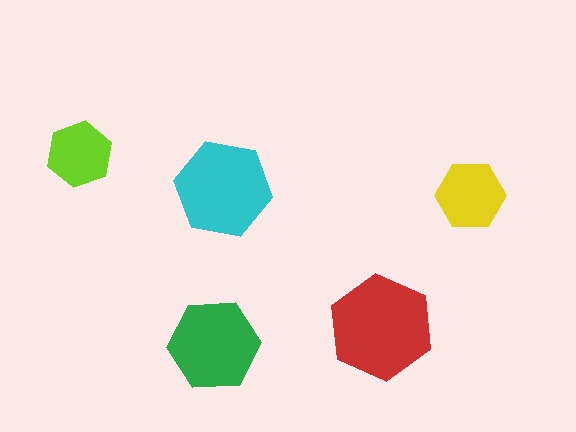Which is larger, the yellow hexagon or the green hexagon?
The green one.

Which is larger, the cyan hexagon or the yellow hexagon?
The cyan one.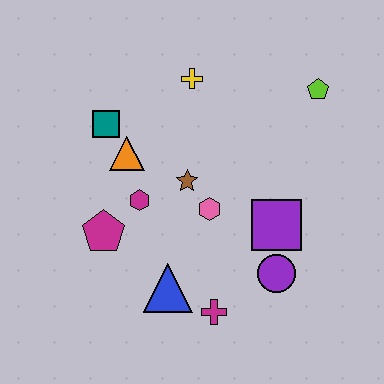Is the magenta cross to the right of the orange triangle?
Yes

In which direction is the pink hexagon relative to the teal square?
The pink hexagon is to the right of the teal square.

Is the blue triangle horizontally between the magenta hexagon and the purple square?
Yes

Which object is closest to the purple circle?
The purple square is closest to the purple circle.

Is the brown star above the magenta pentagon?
Yes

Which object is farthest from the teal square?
The purple circle is farthest from the teal square.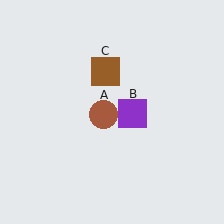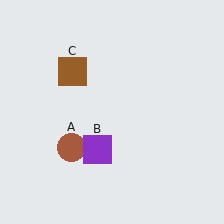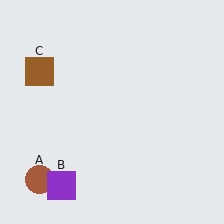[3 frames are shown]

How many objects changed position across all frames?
3 objects changed position: brown circle (object A), purple square (object B), brown square (object C).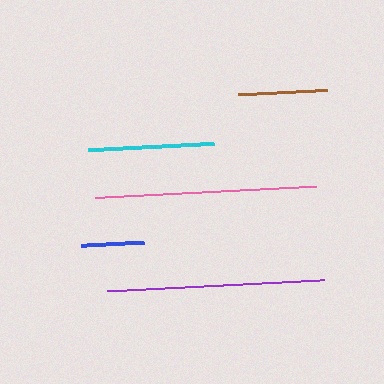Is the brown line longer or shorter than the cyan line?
The cyan line is longer than the brown line.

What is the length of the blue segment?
The blue segment is approximately 63 pixels long.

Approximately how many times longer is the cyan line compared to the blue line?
The cyan line is approximately 2.0 times the length of the blue line.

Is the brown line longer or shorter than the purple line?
The purple line is longer than the brown line.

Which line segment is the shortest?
The blue line is the shortest at approximately 63 pixels.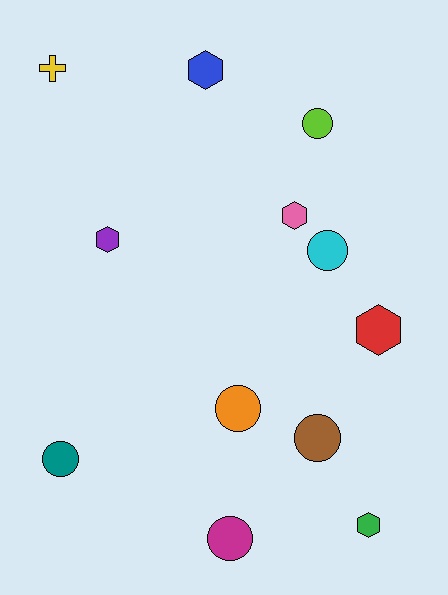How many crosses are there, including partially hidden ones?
There is 1 cross.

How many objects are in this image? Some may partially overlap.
There are 12 objects.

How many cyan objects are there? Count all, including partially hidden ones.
There is 1 cyan object.